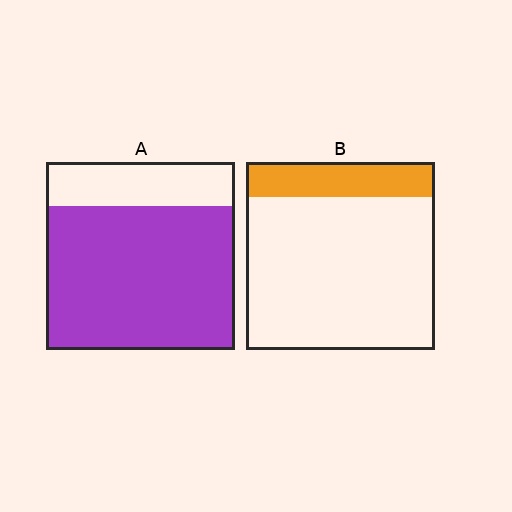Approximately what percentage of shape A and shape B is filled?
A is approximately 75% and B is approximately 20%.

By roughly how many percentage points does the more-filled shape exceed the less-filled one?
By roughly 60 percentage points (A over B).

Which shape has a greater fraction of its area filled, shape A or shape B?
Shape A.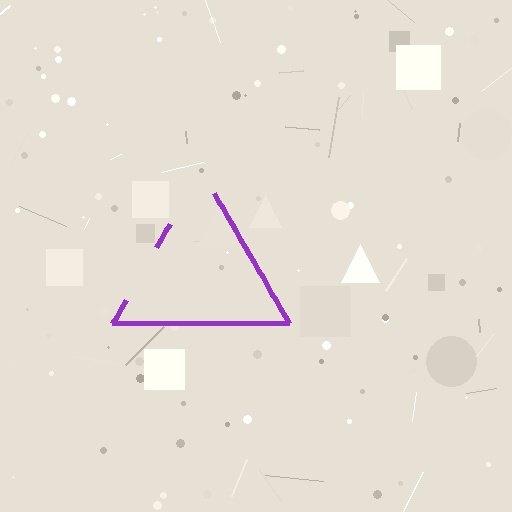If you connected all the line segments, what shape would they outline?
They would outline a triangle.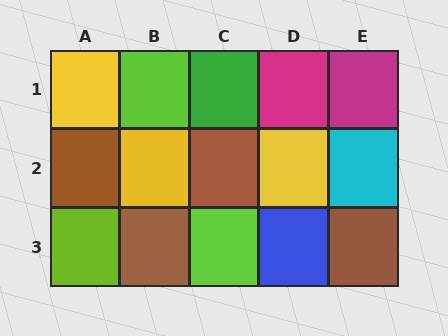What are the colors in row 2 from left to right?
Brown, yellow, brown, yellow, cyan.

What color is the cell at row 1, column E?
Magenta.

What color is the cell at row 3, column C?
Lime.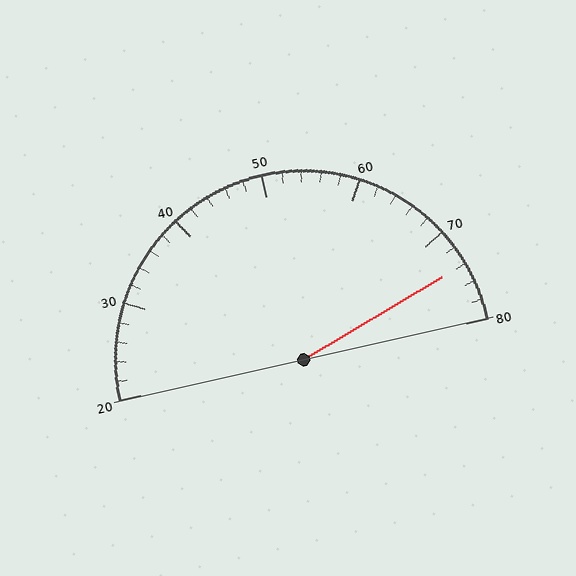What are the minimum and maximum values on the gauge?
The gauge ranges from 20 to 80.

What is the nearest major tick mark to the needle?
The nearest major tick mark is 70.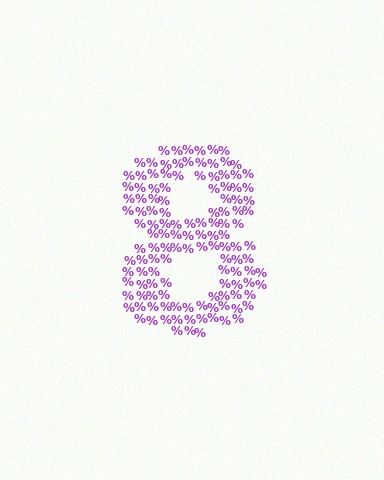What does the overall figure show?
The overall figure shows the digit 8.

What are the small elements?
The small elements are percent signs.